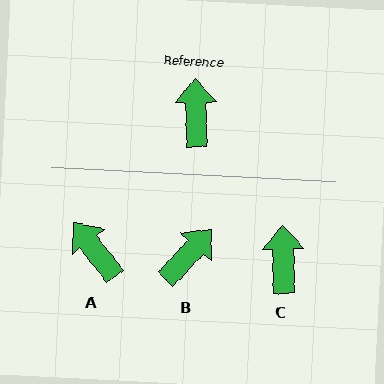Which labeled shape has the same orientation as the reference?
C.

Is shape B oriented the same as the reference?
No, it is off by about 44 degrees.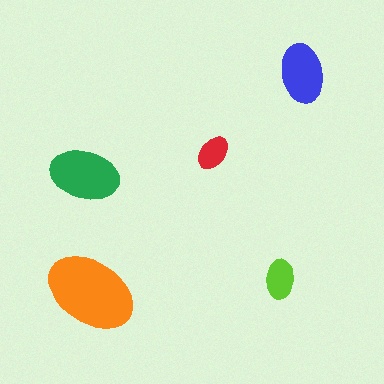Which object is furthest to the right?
The blue ellipse is rightmost.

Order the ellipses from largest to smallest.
the orange one, the green one, the blue one, the lime one, the red one.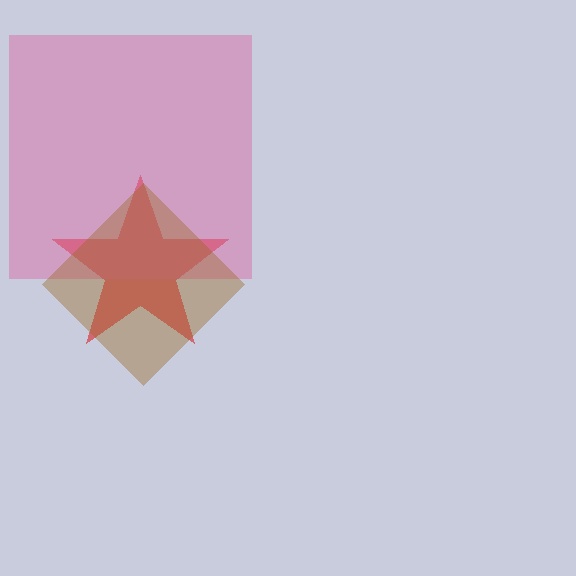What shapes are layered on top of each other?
The layered shapes are: a red star, a pink square, a brown diamond.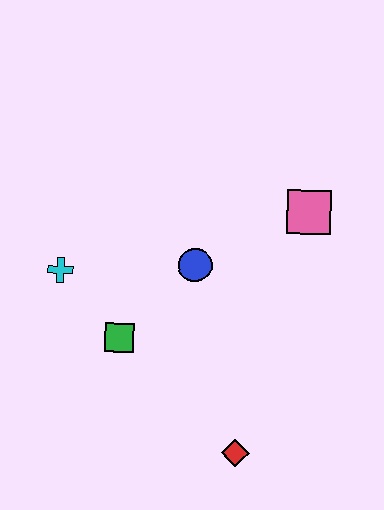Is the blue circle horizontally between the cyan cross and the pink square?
Yes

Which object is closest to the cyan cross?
The green square is closest to the cyan cross.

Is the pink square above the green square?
Yes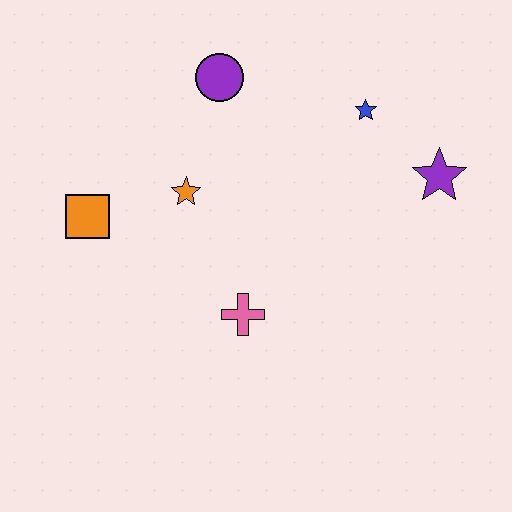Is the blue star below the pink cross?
No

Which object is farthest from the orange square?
The purple star is farthest from the orange square.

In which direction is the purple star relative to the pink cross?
The purple star is to the right of the pink cross.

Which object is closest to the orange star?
The orange square is closest to the orange star.